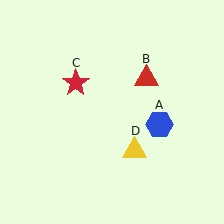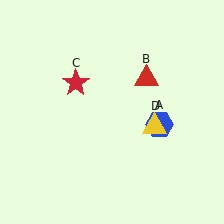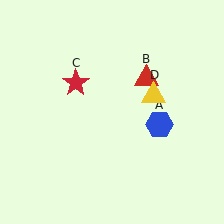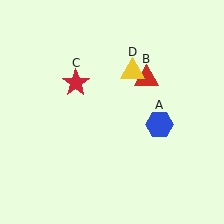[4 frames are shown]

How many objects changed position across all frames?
1 object changed position: yellow triangle (object D).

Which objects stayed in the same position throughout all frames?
Blue hexagon (object A) and red triangle (object B) and red star (object C) remained stationary.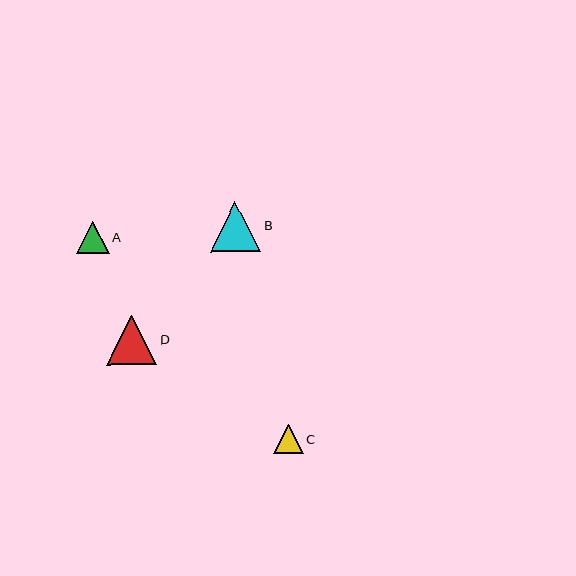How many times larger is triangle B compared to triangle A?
Triangle B is approximately 1.5 times the size of triangle A.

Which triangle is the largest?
Triangle B is the largest with a size of approximately 50 pixels.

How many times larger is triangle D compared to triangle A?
Triangle D is approximately 1.5 times the size of triangle A.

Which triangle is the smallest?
Triangle C is the smallest with a size of approximately 29 pixels.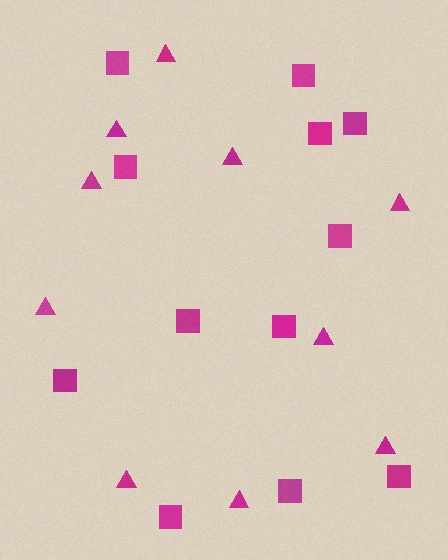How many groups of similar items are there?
There are 2 groups: one group of squares (12) and one group of triangles (10).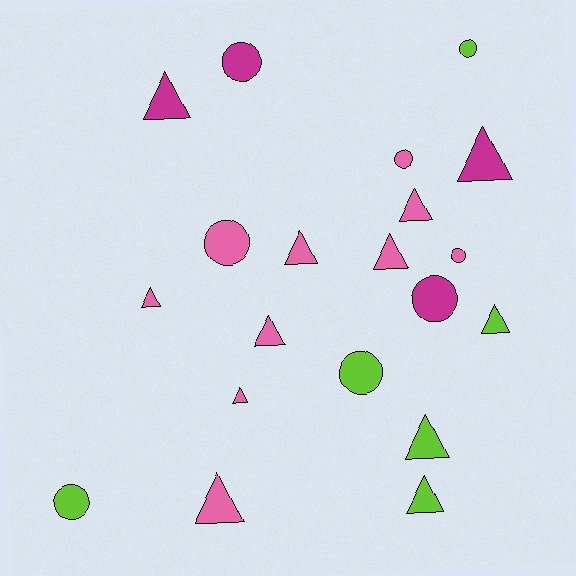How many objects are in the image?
There are 20 objects.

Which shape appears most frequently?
Triangle, with 12 objects.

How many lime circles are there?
There are 3 lime circles.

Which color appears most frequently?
Pink, with 10 objects.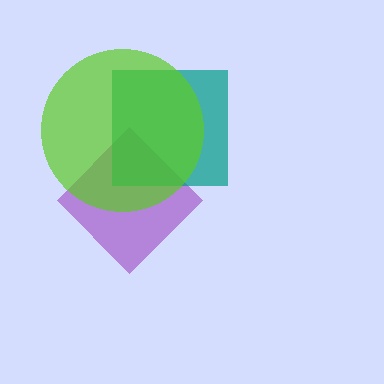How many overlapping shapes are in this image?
There are 3 overlapping shapes in the image.